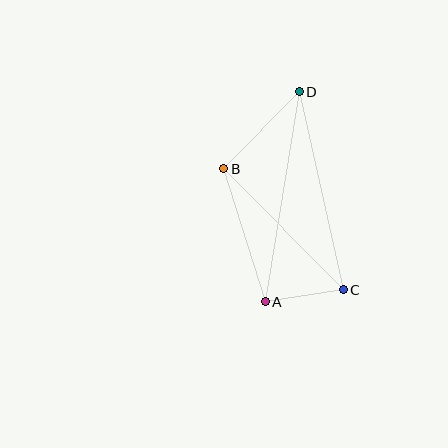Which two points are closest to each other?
Points A and C are closest to each other.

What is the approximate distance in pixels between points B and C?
The distance between B and C is approximately 170 pixels.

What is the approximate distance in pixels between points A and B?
The distance between A and B is approximately 140 pixels.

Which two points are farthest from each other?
Points A and D are farthest from each other.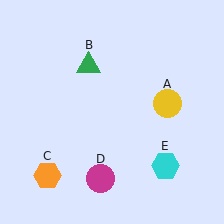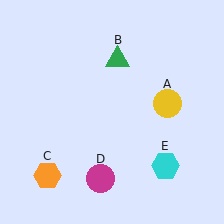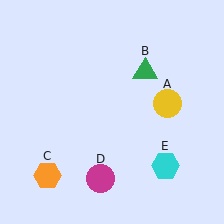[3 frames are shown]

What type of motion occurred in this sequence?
The green triangle (object B) rotated clockwise around the center of the scene.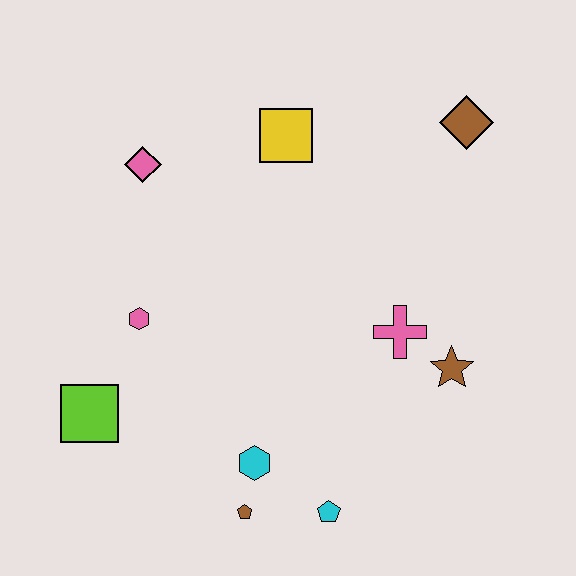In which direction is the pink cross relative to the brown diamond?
The pink cross is below the brown diamond.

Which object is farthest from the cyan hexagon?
The brown diamond is farthest from the cyan hexagon.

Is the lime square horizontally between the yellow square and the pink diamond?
No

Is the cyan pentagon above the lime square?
No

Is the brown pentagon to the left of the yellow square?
Yes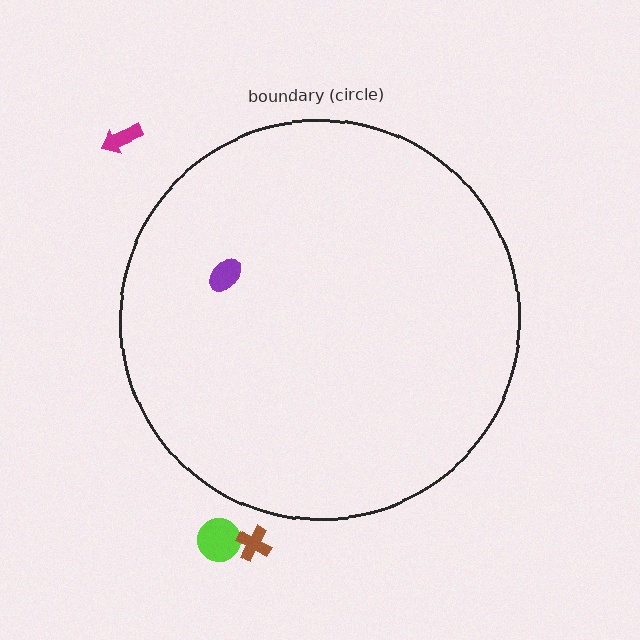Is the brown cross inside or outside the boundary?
Outside.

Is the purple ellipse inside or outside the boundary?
Inside.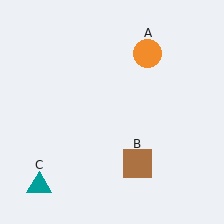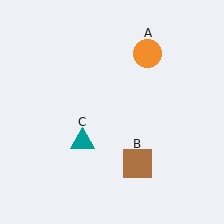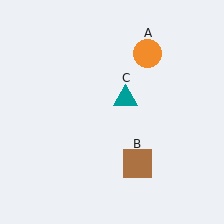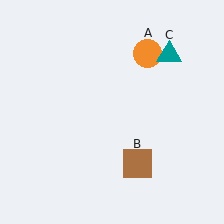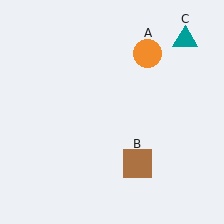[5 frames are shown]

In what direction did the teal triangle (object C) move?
The teal triangle (object C) moved up and to the right.